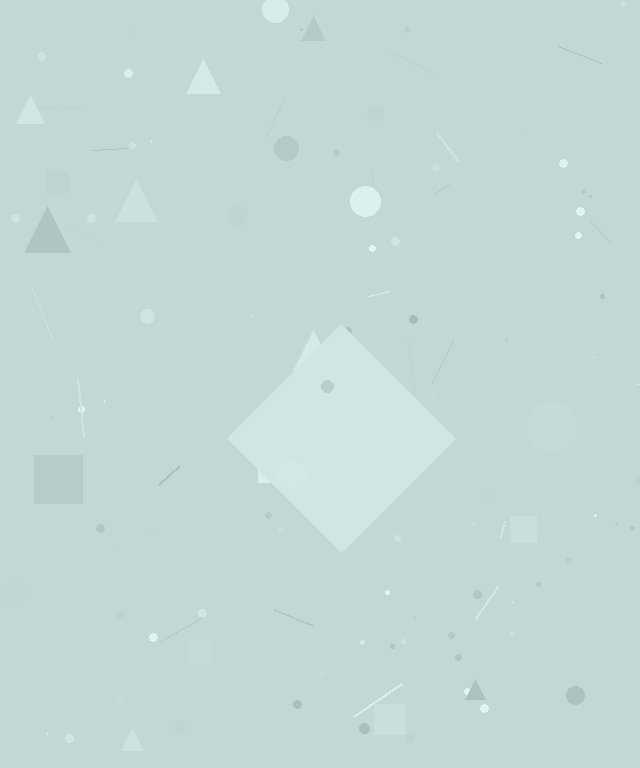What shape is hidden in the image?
A diamond is hidden in the image.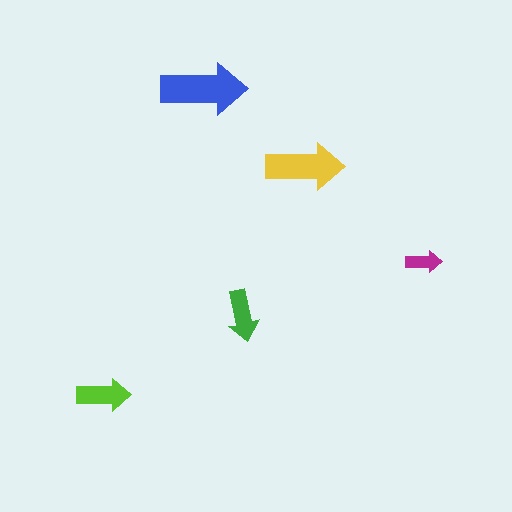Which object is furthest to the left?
The lime arrow is leftmost.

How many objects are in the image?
There are 5 objects in the image.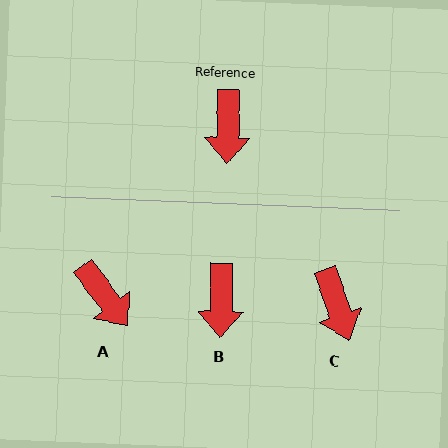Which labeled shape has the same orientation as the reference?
B.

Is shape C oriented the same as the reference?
No, it is off by about 20 degrees.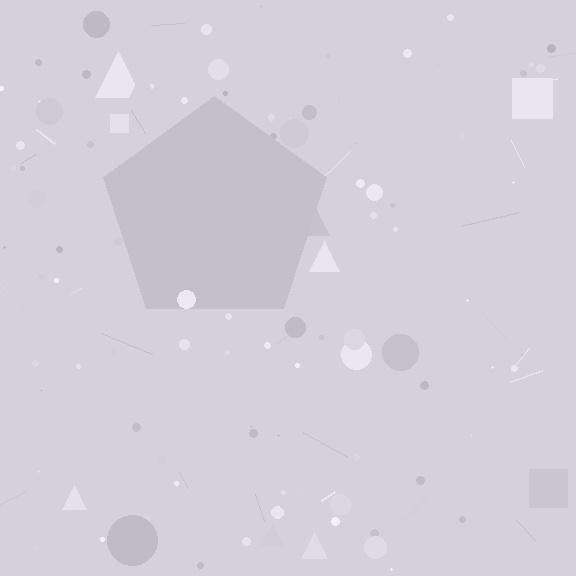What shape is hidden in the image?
A pentagon is hidden in the image.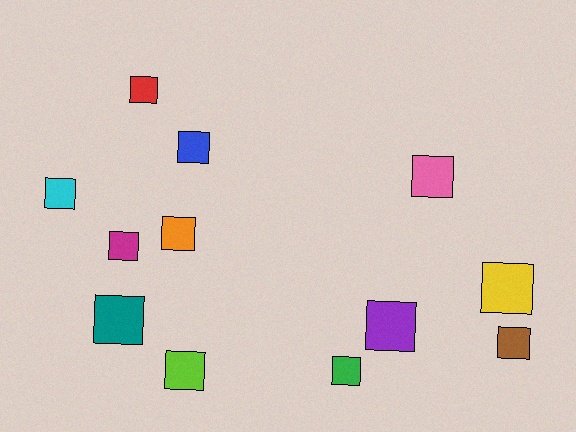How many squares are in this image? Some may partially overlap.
There are 12 squares.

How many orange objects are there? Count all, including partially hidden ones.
There is 1 orange object.